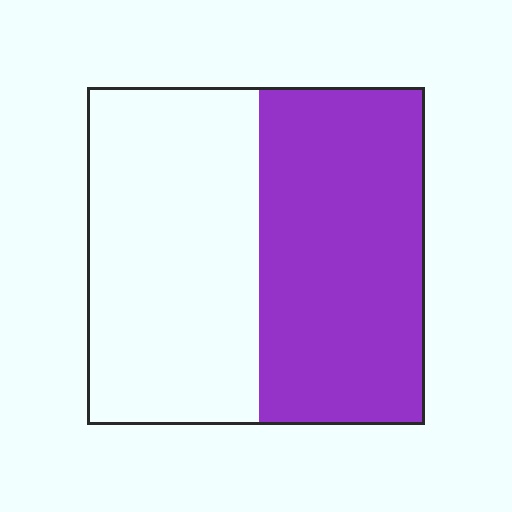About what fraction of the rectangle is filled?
About one half (1/2).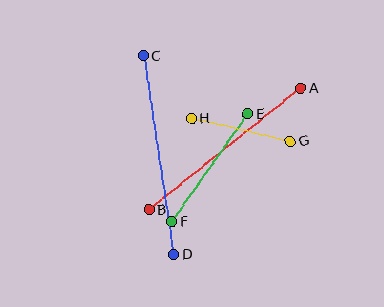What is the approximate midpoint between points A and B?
The midpoint is at approximately (225, 149) pixels.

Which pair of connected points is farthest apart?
Points C and D are farthest apart.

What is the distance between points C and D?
The distance is approximately 201 pixels.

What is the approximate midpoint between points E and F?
The midpoint is at approximately (210, 168) pixels.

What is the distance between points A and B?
The distance is approximately 194 pixels.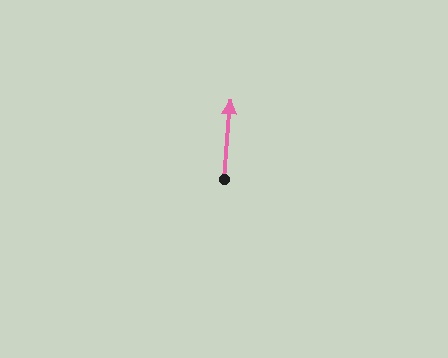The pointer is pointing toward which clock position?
Roughly 12 o'clock.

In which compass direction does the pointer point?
North.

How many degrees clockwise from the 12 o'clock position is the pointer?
Approximately 4 degrees.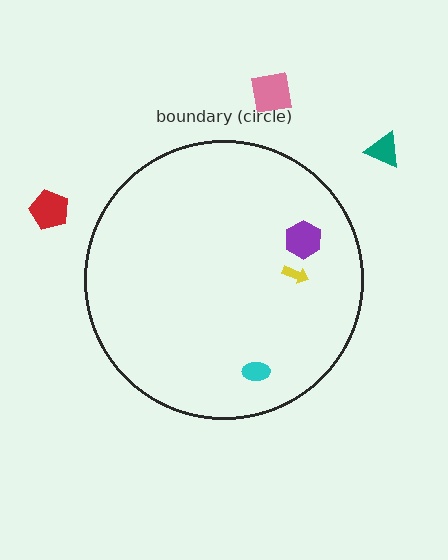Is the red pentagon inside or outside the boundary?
Outside.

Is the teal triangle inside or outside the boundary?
Outside.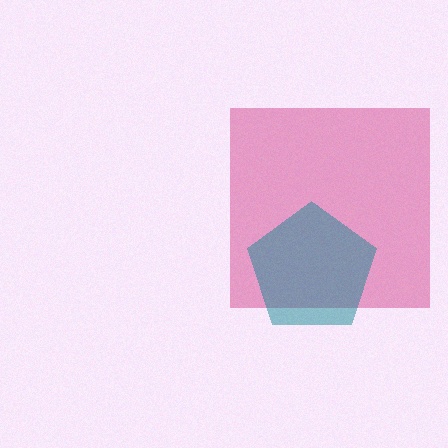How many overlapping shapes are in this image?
There are 2 overlapping shapes in the image.